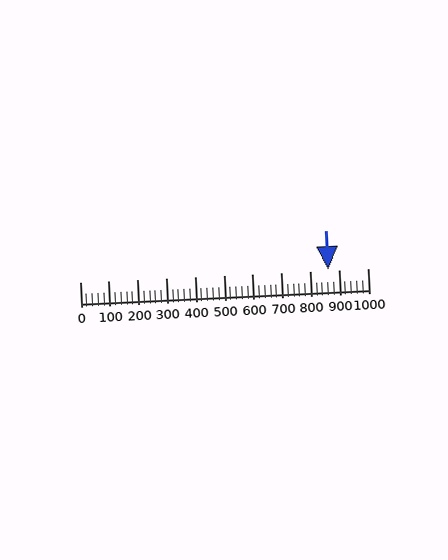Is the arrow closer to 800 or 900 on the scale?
The arrow is closer to 900.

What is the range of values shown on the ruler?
The ruler shows values from 0 to 1000.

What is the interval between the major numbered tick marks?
The major tick marks are spaced 100 units apart.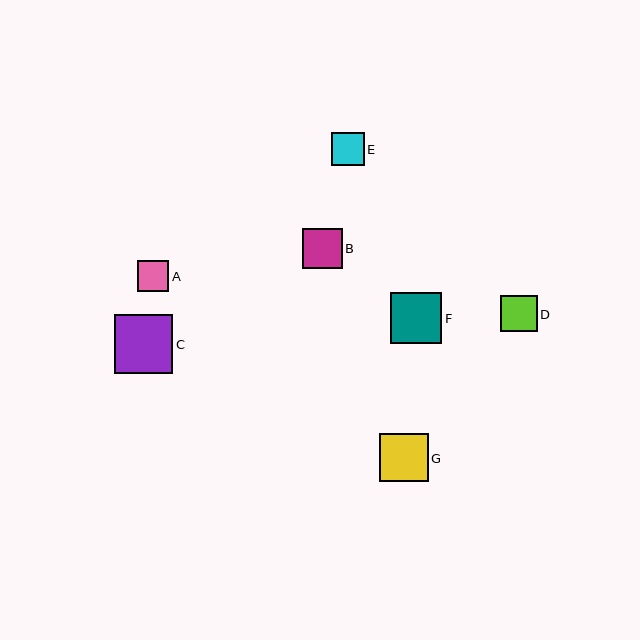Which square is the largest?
Square C is the largest with a size of approximately 59 pixels.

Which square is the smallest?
Square A is the smallest with a size of approximately 31 pixels.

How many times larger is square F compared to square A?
Square F is approximately 1.6 times the size of square A.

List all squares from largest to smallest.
From largest to smallest: C, F, G, B, D, E, A.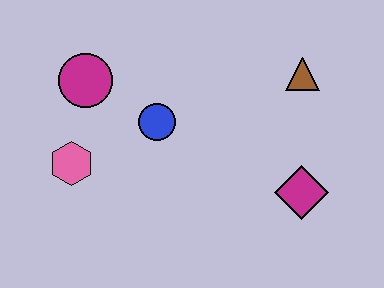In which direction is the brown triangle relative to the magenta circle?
The brown triangle is to the right of the magenta circle.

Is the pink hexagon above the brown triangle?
No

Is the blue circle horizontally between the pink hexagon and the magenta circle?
No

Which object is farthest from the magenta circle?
The magenta diamond is farthest from the magenta circle.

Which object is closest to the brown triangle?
The magenta diamond is closest to the brown triangle.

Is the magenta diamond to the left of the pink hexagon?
No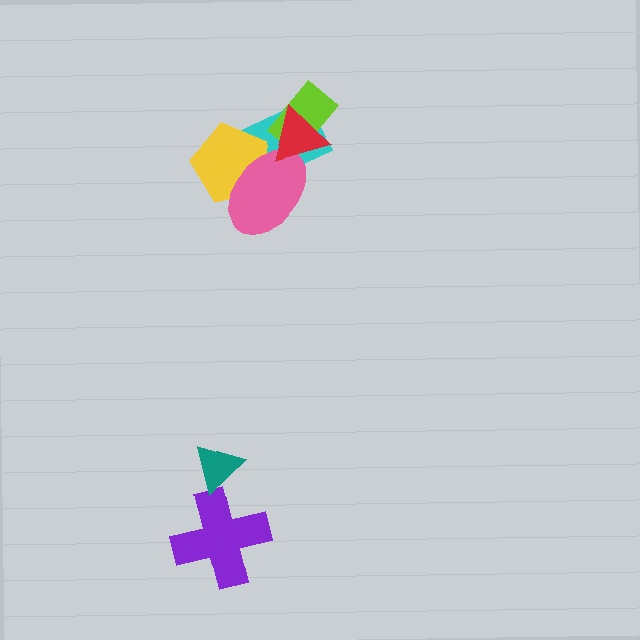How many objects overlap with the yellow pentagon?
2 objects overlap with the yellow pentagon.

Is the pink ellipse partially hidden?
Yes, it is partially covered by another shape.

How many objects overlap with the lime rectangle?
2 objects overlap with the lime rectangle.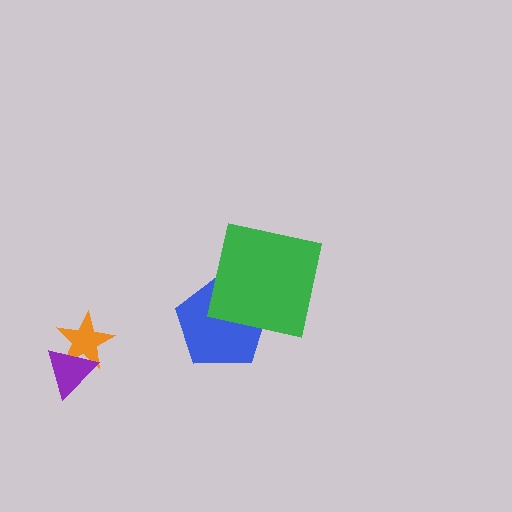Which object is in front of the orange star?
The purple triangle is in front of the orange star.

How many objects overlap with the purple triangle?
1 object overlaps with the purple triangle.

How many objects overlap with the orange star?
1 object overlaps with the orange star.